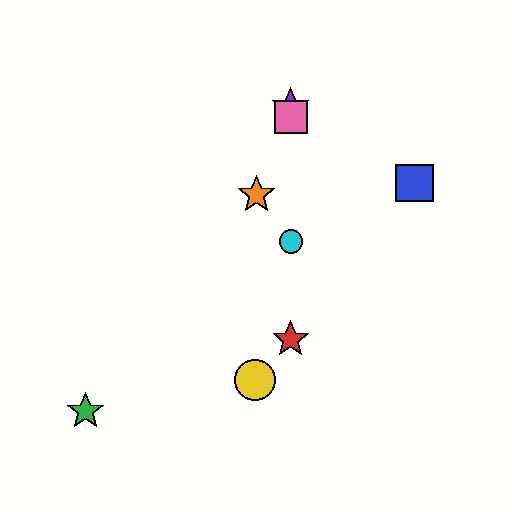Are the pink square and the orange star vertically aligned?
No, the pink square is at x≈291 and the orange star is at x≈257.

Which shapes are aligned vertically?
The red star, the purple star, the cyan circle, the pink square are aligned vertically.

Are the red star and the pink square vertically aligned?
Yes, both are at x≈291.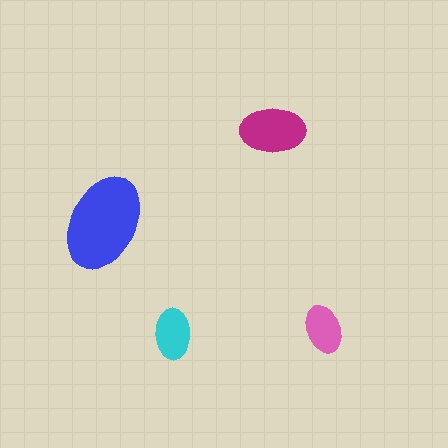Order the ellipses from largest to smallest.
the blue one, the magenta one, the cyan one, the pink one.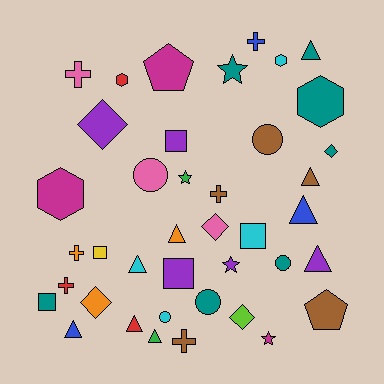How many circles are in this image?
There are 5 circles.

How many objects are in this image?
There are 40 objects.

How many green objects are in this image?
There are 2 green objects.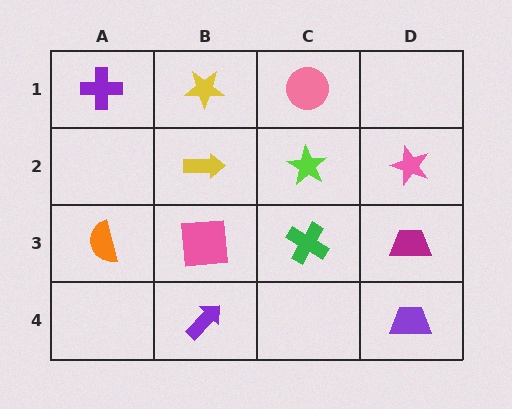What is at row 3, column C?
A green cross.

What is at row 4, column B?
A purple arrow.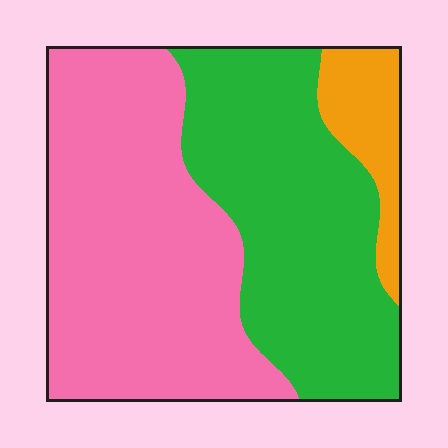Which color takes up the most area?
Pink, at roughly 50%.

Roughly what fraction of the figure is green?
Green covers about 40% of the figure.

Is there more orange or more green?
Green.